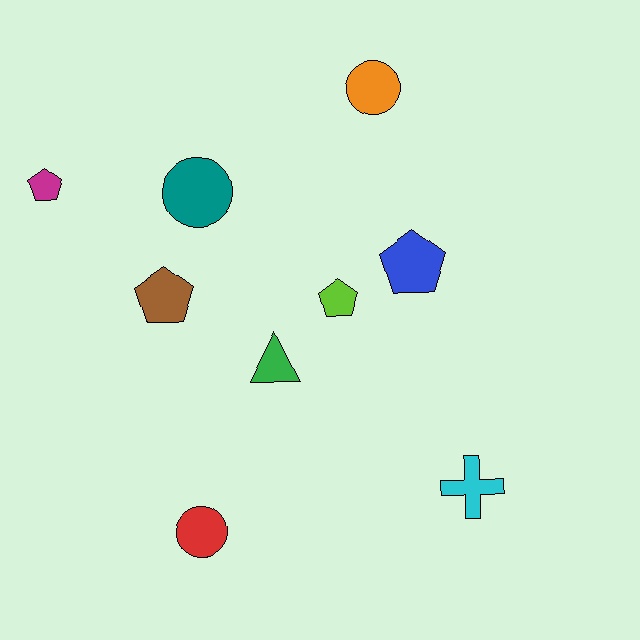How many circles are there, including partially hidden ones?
There are 3 circles.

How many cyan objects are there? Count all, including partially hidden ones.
There is 1 cyan object.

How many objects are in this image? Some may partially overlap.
There are 9 objects.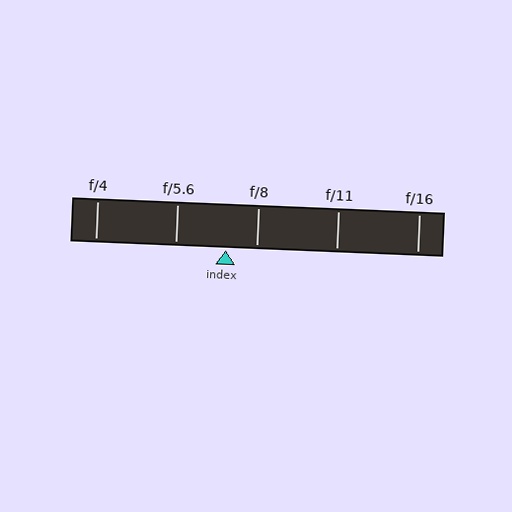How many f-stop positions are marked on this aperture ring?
There are 5 f-stop positions marked.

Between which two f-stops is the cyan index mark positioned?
The index mark is between f/5.6 and f/8.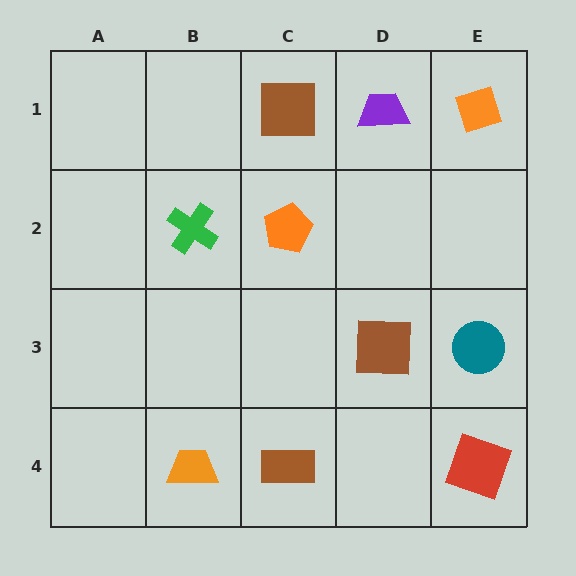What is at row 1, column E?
An orange diamond.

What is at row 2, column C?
An orange pentagon.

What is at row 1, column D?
A purple trapezoid.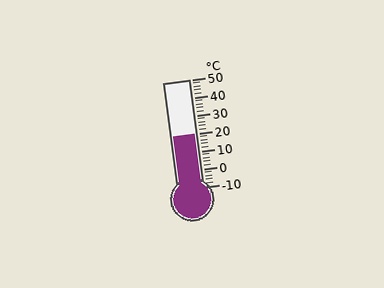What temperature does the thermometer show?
The thermometer shows approximately 20°C.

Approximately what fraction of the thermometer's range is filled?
The thermometer is filled to approximately 50% of its range.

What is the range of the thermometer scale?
The thermometer scale ranges from -10°C to 50°C.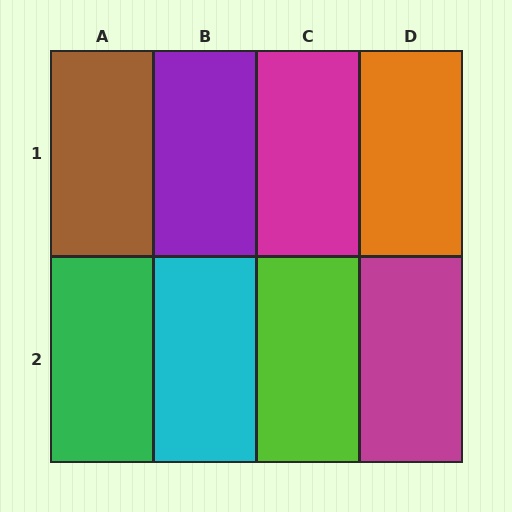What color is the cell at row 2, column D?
Magenta.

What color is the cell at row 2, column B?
Cyan.